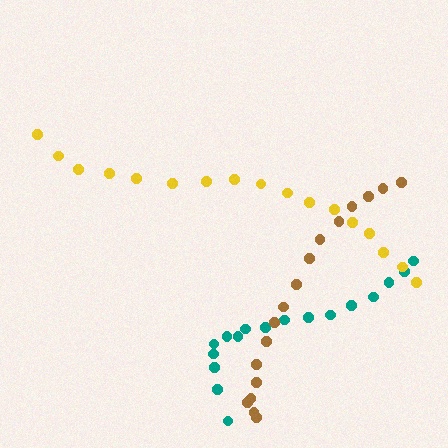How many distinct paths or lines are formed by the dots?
There are 3 distinct paths.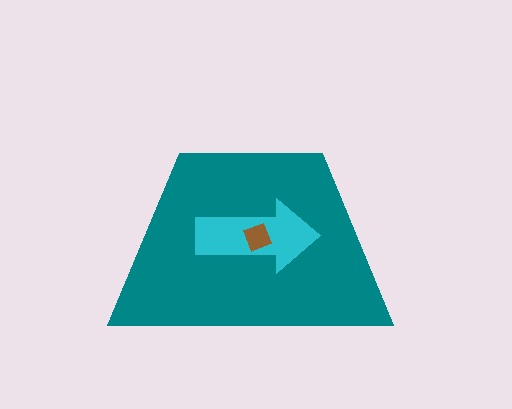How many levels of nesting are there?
3.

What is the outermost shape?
The teal trapezoid.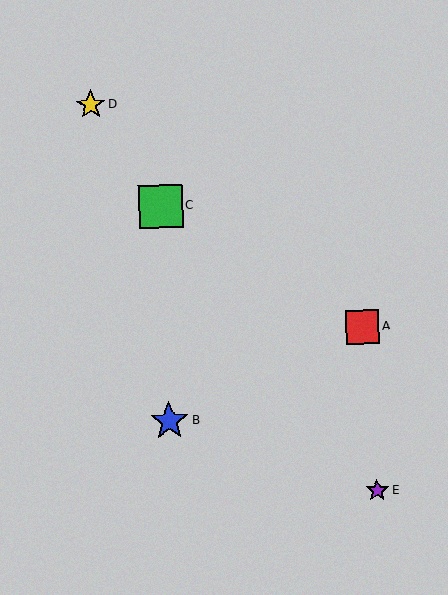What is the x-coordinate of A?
Object A is at x≈362.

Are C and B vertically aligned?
Yes, both are at x≈161.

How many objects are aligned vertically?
2 objects (B, C) are aligned vertically.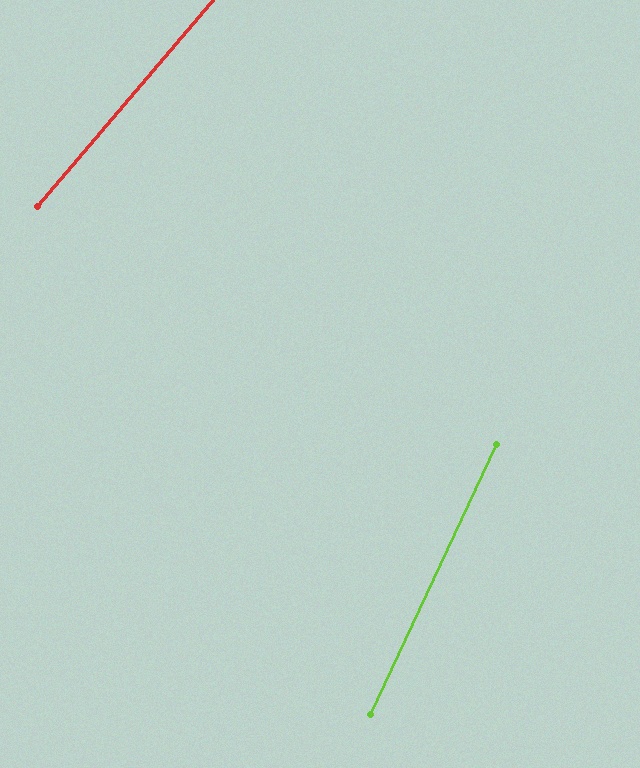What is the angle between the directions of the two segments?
Approximately 15 degrees.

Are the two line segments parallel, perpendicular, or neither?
Neither parallel nor perpendicular — they differ by about 15°.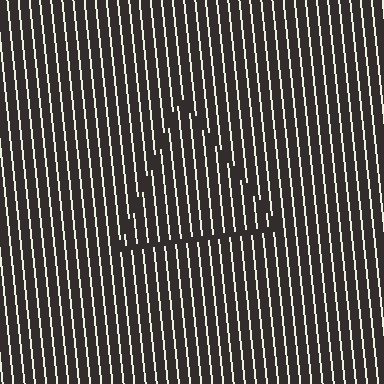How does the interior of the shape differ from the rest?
The interior of the shape contains the same grating, shifted by half a period — the contour is defined by the phase discontinuity where line-ends from the inner and outer gratings abut.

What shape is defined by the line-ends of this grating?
An illusory triangle. The interior of the shape contains the same grating, shifted by half a period — the contour is defined by the phase discontinuity where line-ends from the inner and outer gratings abut.